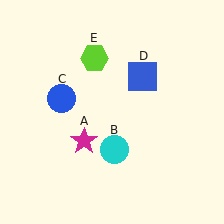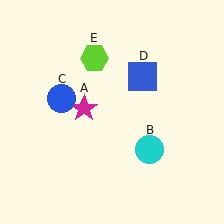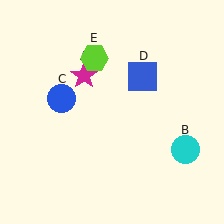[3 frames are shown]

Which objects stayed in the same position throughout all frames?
Blue circle (object C) and blue square (object D) and lime hexagon (object E) remained stationary.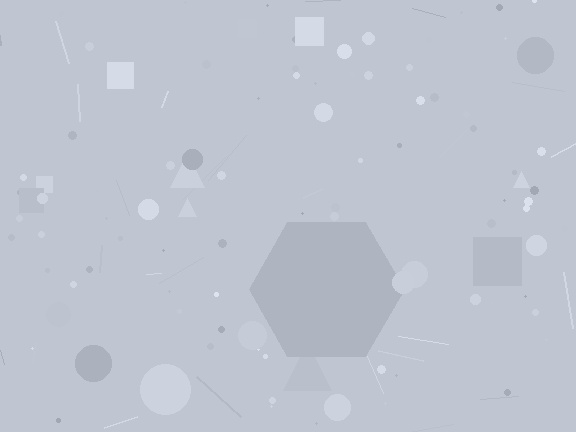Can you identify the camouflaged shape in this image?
The camouflaged shape is a hexagon.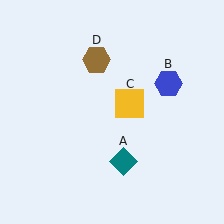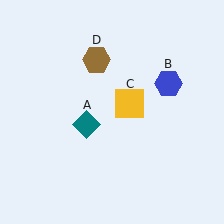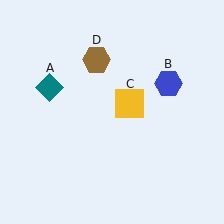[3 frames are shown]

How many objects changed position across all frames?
1 object changed position: teal diamond (object A).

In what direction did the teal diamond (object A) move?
The teal diamond (object A) moved up and to the left.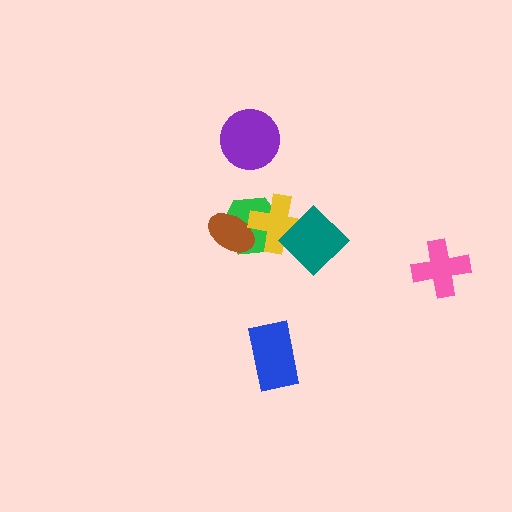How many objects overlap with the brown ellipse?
2 objects overlap with the brown ellipse.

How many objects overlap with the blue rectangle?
0 objects overlap with the blue rectangle.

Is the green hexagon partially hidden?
Yes, it is partially covered by another shape.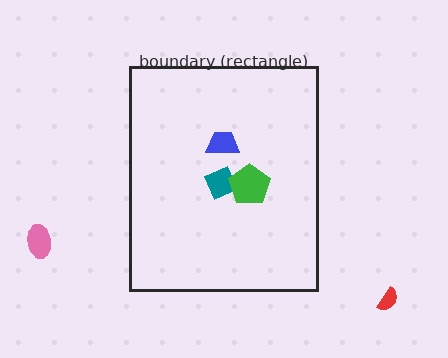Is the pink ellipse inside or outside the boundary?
Outside.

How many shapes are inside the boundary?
3 inside, 2 outside.